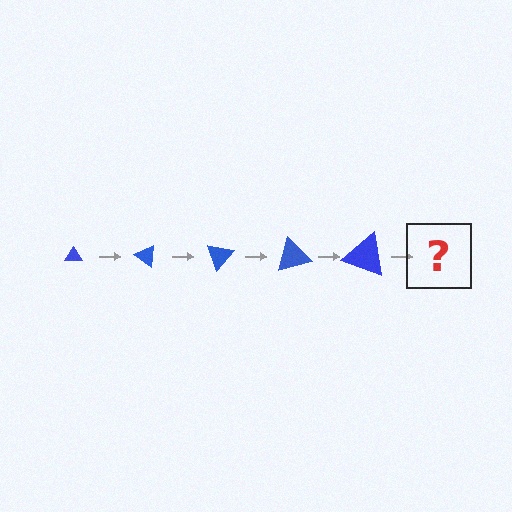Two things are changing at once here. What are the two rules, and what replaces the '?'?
The two rules are that the triangle grows larger each step and it rotates 35 degrees each step. The '?' should be a triangle, larger than the previous one and rotated 175 degrees from the start.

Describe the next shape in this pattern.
It should be a triangle, larger than the previous one and rotated 175 degrees from the start.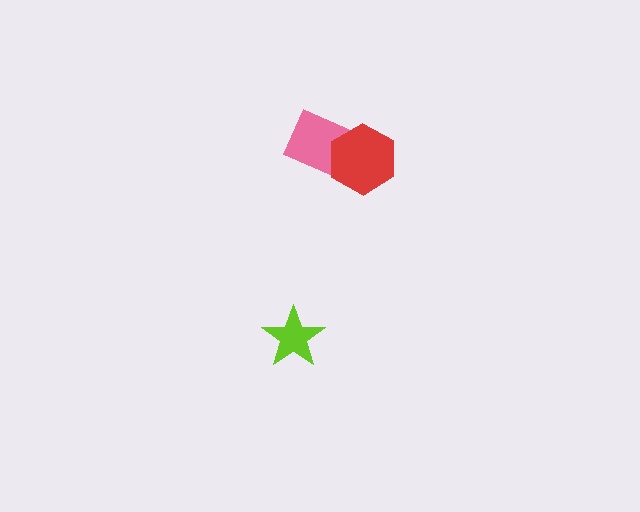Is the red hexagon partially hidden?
No, no other shape covers it.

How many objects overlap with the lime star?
0 objects overlap with the lime star.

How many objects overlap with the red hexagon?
1 object overlaps with the red hexagon.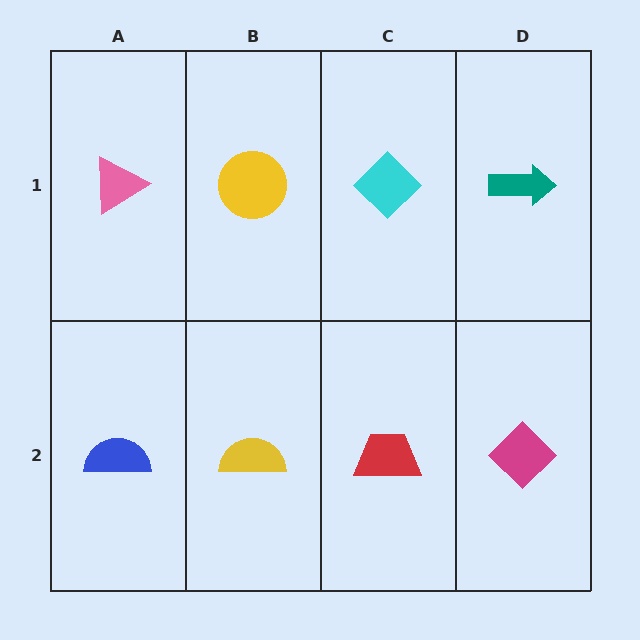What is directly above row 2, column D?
A teal arrow.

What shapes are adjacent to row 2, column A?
A pink triangle (row 1, column A), a yellow semicircle (row 2, column B).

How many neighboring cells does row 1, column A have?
2.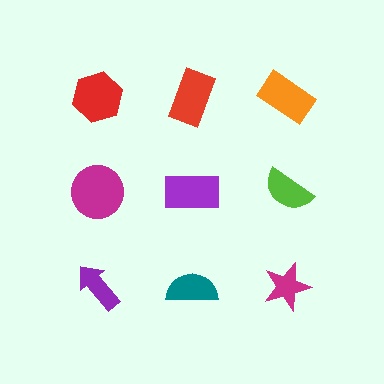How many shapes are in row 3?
3 shapes.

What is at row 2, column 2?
A purple rectangle.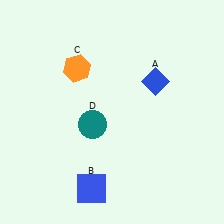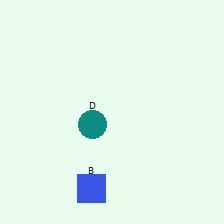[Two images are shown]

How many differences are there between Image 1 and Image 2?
There are 2 differences between the two images.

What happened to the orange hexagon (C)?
The orange hexagon (C) was removed in Image 2. It was in the top-left area of Image 1.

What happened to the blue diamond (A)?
The blue diamond (A) was removed in Image 2. It was in the top-right area of Image 1.